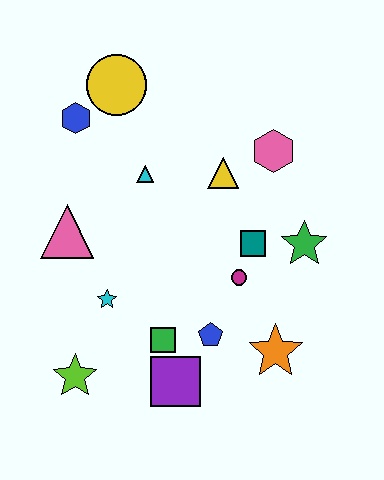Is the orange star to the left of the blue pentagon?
No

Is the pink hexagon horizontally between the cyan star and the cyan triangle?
No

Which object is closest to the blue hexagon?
The yellow circle is closest to the blue hexagon.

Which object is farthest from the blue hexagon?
The orange star is farthest from the blue hexagon.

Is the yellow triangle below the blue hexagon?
Yes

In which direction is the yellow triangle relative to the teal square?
The yellow triangle is above the teal square.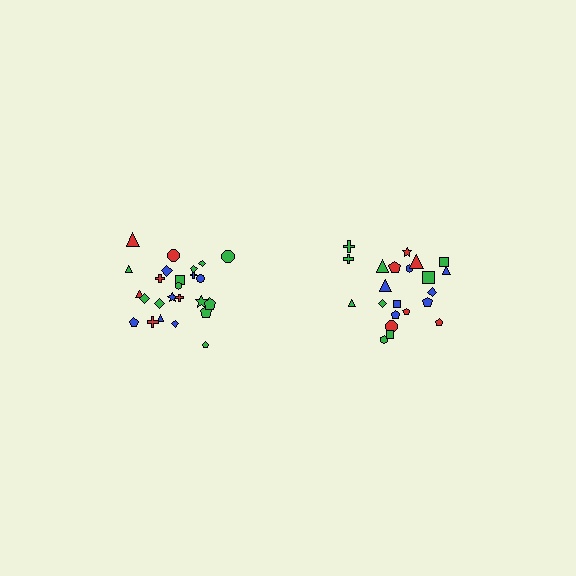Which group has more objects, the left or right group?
The left group.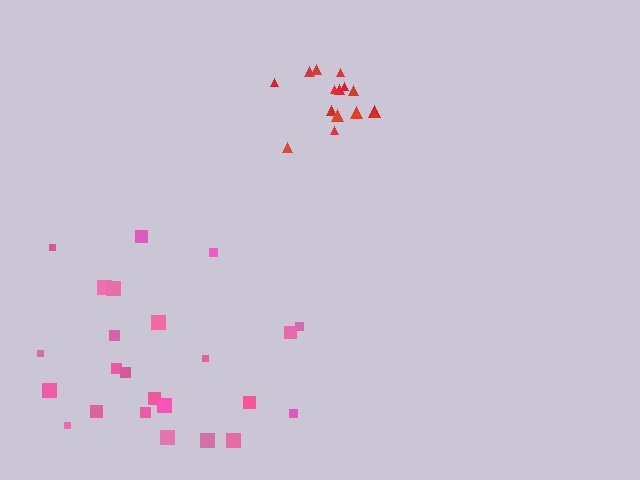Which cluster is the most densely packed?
Red.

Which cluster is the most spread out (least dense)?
Pink.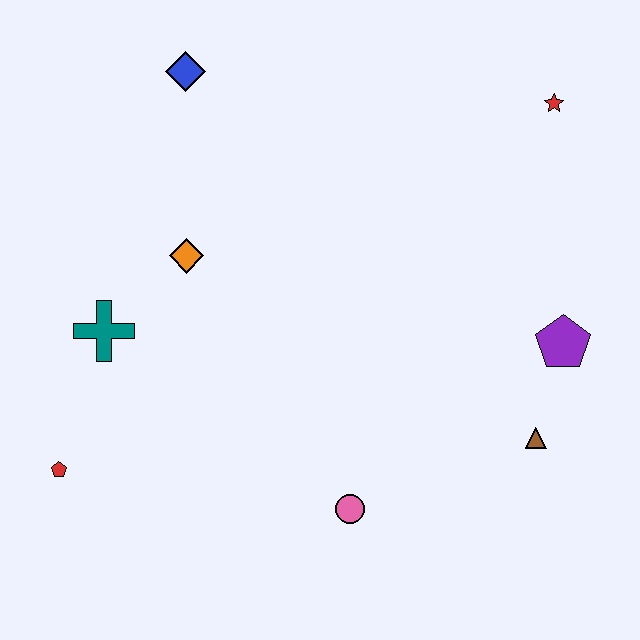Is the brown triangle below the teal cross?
Yes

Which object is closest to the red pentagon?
The teal cross is closest to the red pentagon.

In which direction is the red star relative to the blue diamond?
The red star is to the right of the blue diamond.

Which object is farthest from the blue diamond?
The brown triangle is farthest from the blue diamond.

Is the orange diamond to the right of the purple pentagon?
No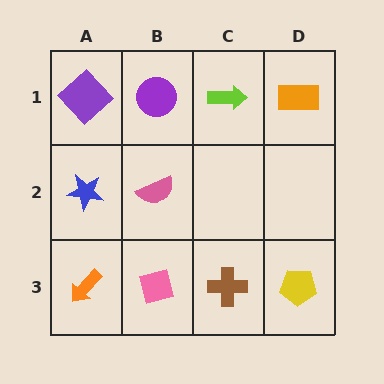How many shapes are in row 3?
4 shapes.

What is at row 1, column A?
A purple diamond.